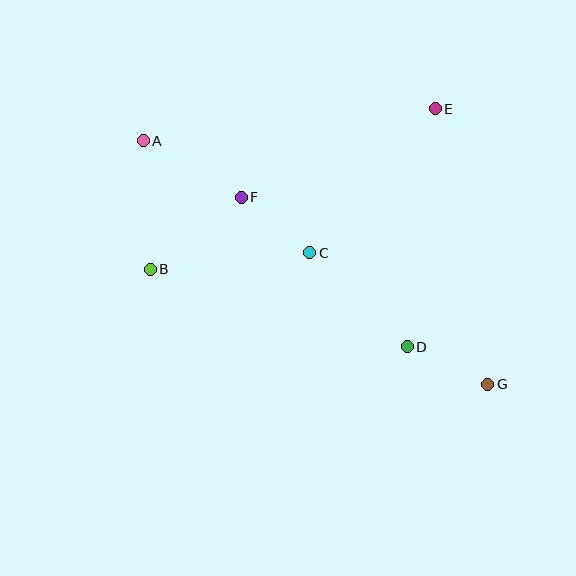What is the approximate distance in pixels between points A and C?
The distance between A and C is approximately 200 pixels.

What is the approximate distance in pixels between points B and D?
The distance between B and D is approximately 269 pixels.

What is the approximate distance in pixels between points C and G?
The distance between C and G is approximately 222 pixels.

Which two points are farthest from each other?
Points A and G are farthest from each other.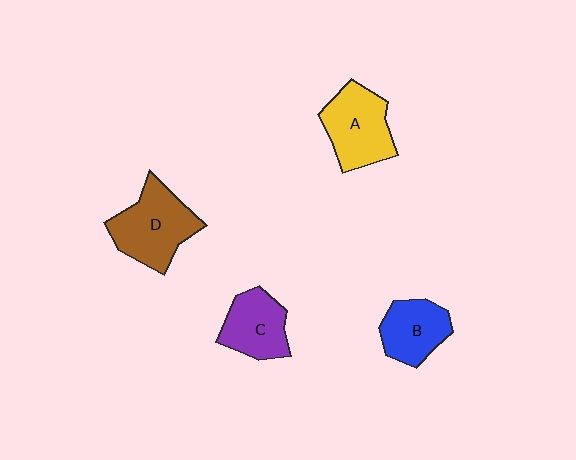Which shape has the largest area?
Shape D (brown).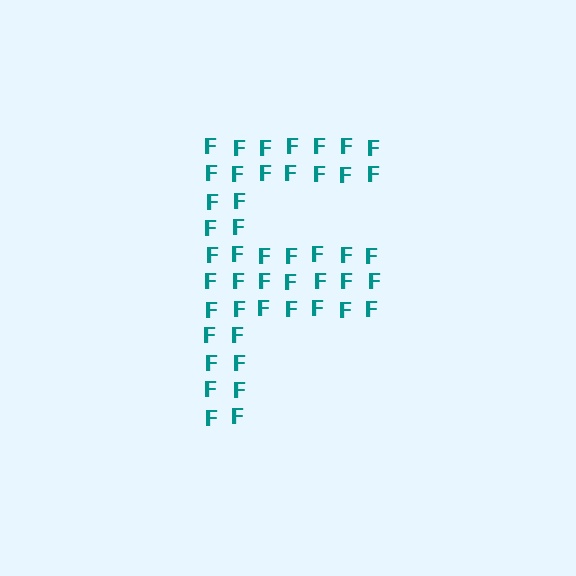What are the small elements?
The small elements are letter F's.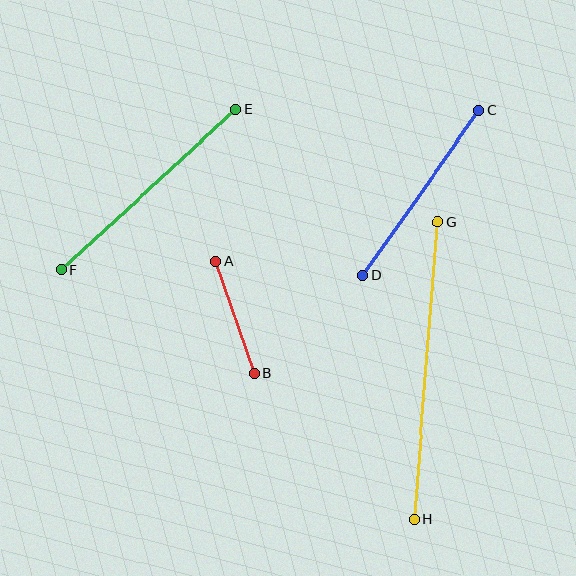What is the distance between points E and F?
The distance is approximately 237 pixels.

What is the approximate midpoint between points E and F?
The midpoint is at approximately (149, 189) pixels.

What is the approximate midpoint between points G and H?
The midpoint is at approximately (426, 371) pixels.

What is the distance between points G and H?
The distance is approximately 297 pixels.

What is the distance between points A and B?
The distance is approximately 119 pixels.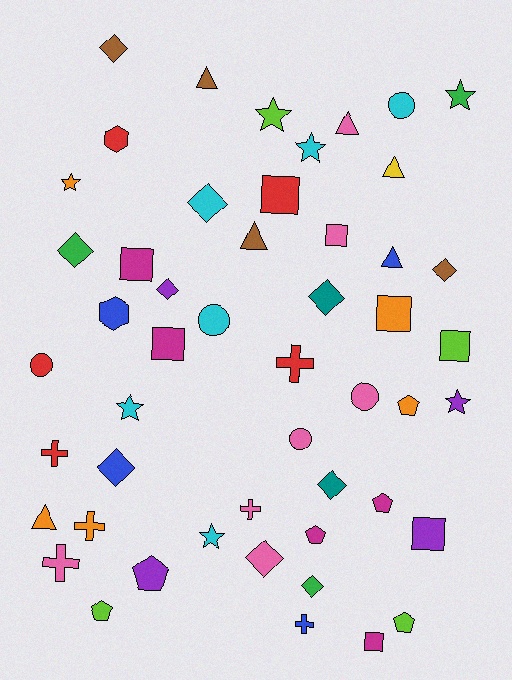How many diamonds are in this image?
There are 10 diamonds.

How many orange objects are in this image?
There are 5 orange objects.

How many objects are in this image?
There are 50 objects.